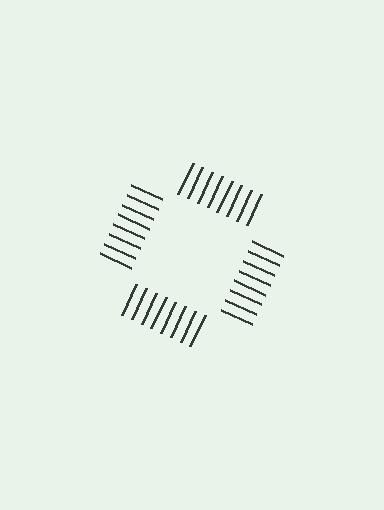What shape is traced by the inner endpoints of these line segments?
An illusory square — the line segments terminate on its edges but no continuous stroke is drawn.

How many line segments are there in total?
32 — 8 along each of the 4 edges.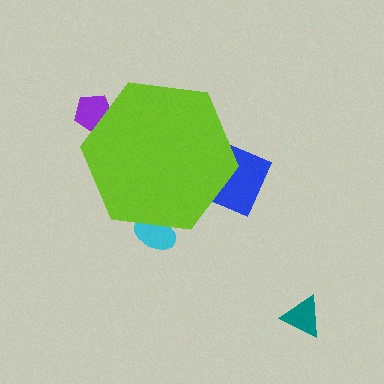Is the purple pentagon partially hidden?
Yes, the purple pentagon is partially hidden behind the lime hexagon.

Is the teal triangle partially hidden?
No, the teal triangle is fully visible.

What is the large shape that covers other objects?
A lime hexagon.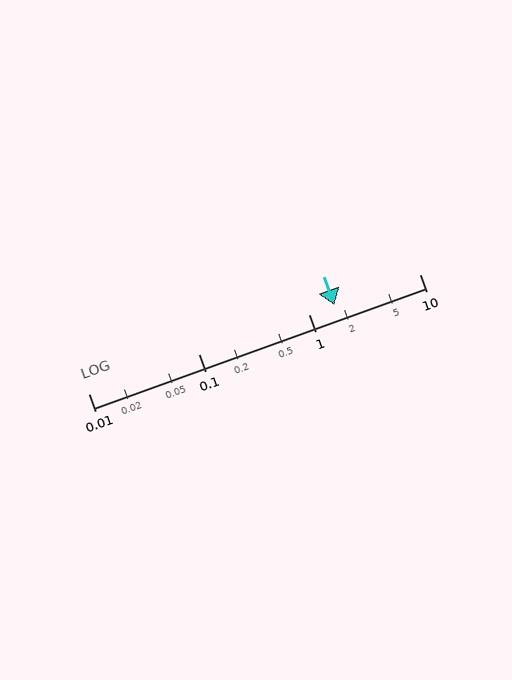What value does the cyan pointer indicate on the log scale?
The pointer indicates approximately 1.7.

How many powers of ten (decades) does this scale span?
The scale spans 3 decades, from 0.01 to 10.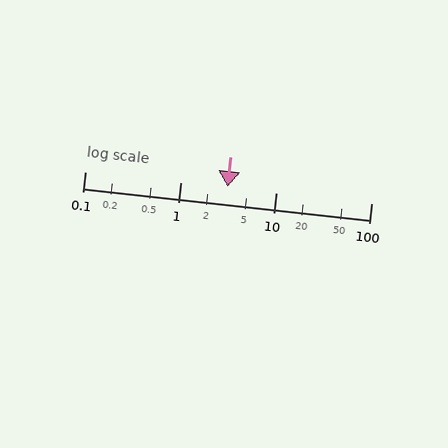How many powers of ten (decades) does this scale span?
The scale spans 3 decades, from 0.1 to 100.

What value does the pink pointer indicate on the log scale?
The pointer indicates approximately 3.1.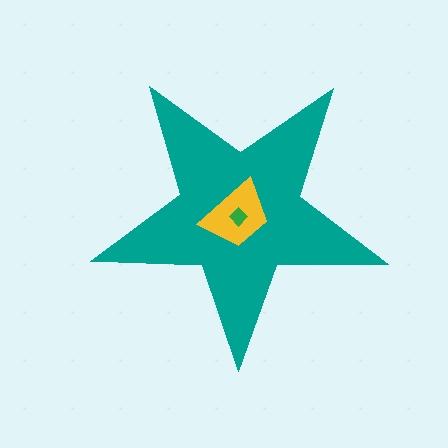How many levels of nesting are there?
3.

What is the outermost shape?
The teal star.